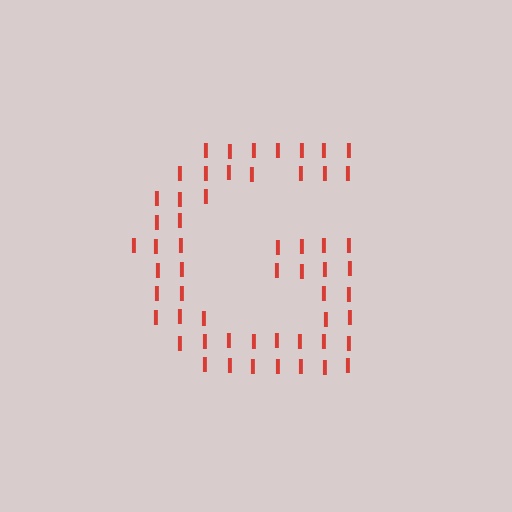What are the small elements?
The small elements are letter I's.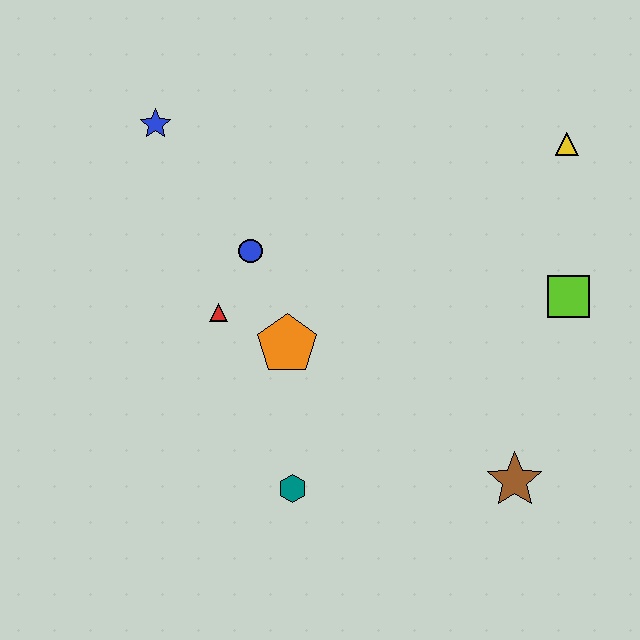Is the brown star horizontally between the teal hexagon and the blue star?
No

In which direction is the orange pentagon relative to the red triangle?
The orange pentagon is to the right of the red triangle.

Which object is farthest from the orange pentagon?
The yellow triangle is farthest from the orange pentagon.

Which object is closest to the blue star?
The blue circle is closest to the blue star.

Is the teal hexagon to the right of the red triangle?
Yes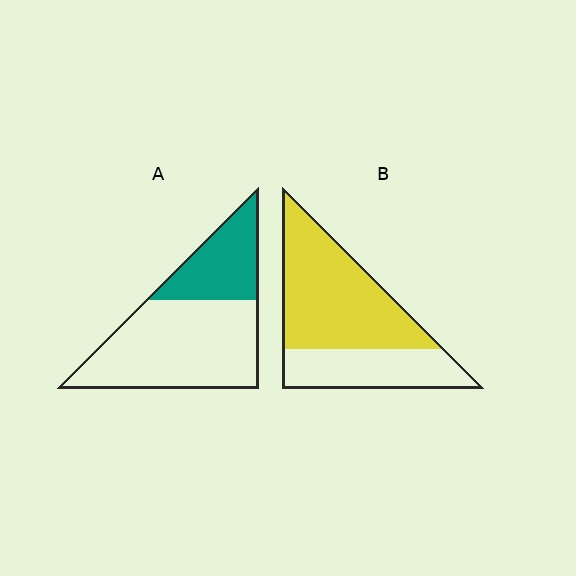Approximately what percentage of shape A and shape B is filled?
A is approximately 30% and B is approximately 65%.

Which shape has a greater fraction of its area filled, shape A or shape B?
Shape B.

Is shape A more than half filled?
No.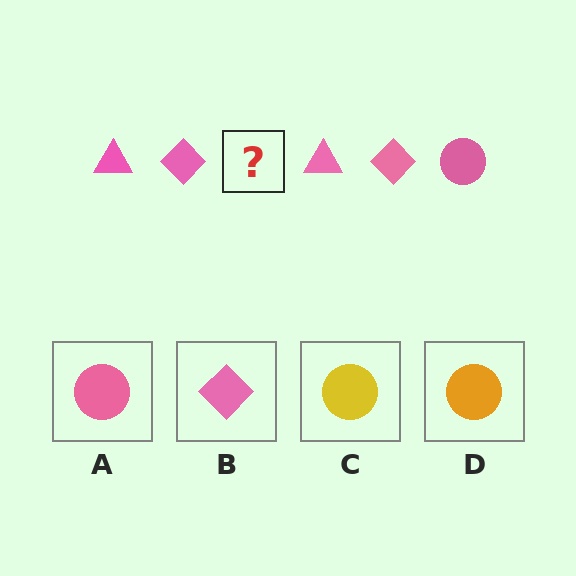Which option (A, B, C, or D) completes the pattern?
A.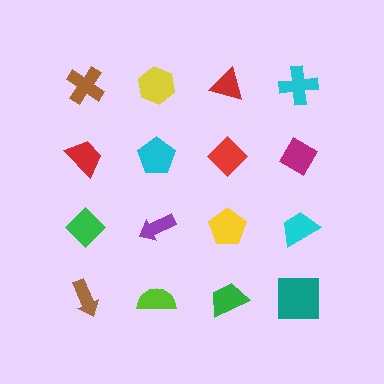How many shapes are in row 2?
4 shapes.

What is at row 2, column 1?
A red trapezoid.